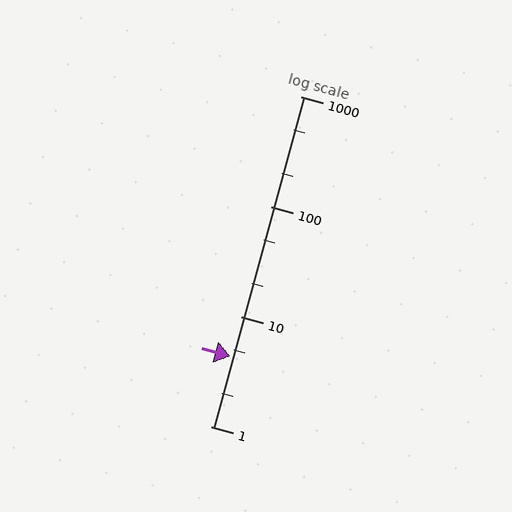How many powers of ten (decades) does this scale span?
The scale spans 3 decades, from 1 to 1000.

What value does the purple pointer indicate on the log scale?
The pointer indicates approximately 4.3.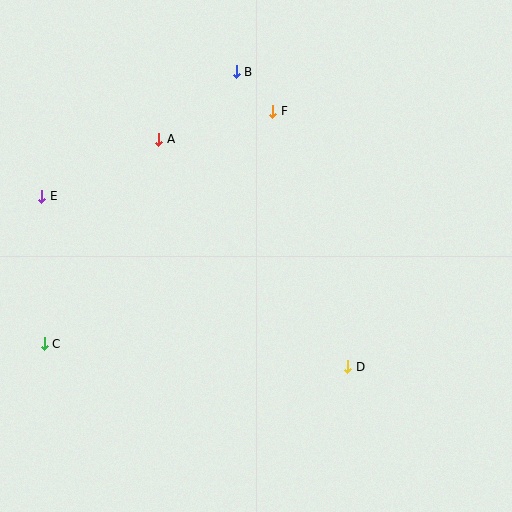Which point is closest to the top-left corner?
Point E is closest to the top-left corner.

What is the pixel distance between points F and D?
The distance between F and D is 266 pixels.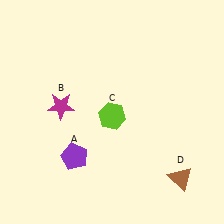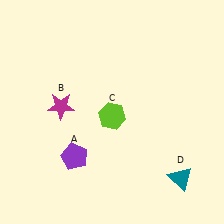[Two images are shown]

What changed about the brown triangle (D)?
In Image 1, D is brown. In Image 2, it changed to teal.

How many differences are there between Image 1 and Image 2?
There is 1 difference between the two images.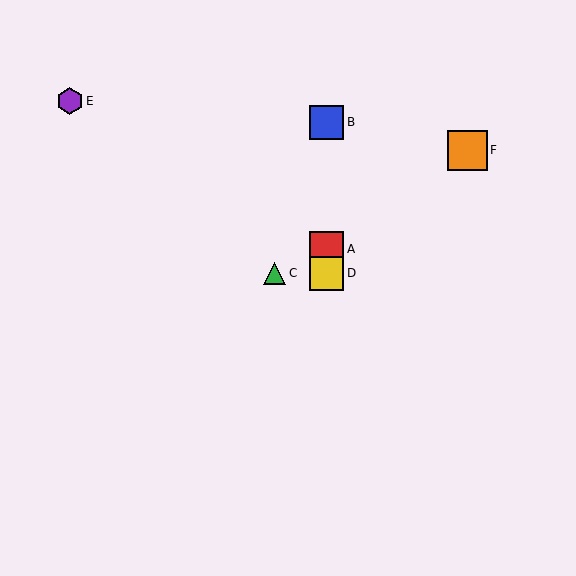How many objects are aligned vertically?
3 objects (A, B, D) are aligned vertically.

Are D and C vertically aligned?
No, D is at x≈327 and C is at x≈275.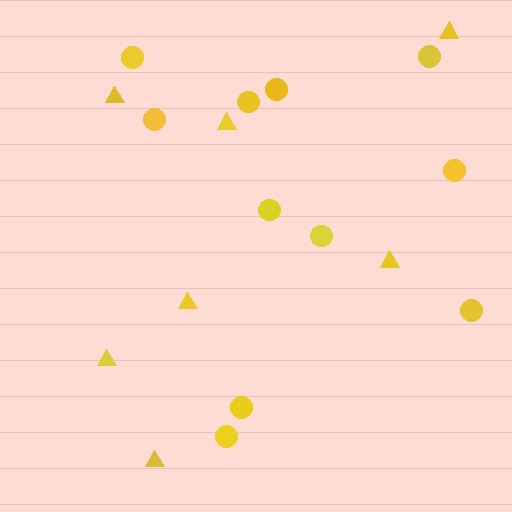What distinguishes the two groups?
There are 2 groups: one group of triangles (7) and one group of circles (11).